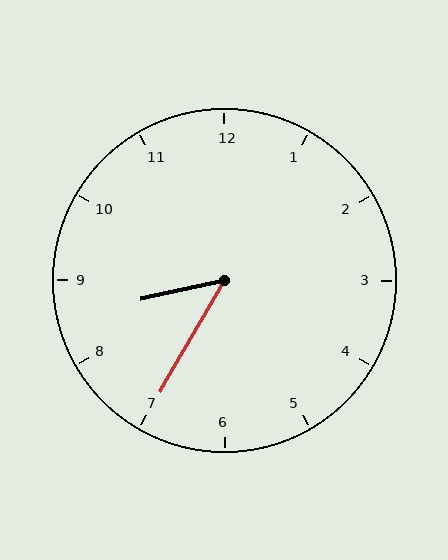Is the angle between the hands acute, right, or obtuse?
It is acute.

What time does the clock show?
8:35.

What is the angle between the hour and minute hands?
Approximately 48 degrees.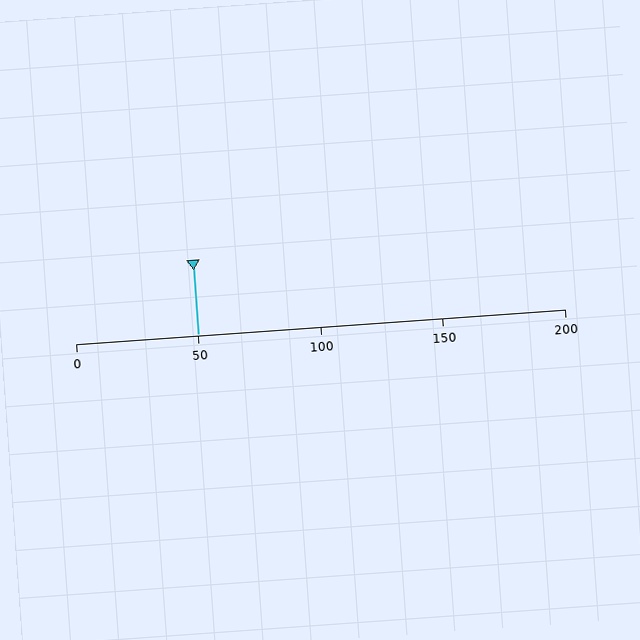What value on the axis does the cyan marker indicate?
The marker indicates approximately 50.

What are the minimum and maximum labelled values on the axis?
The axis runs from 0 to 200.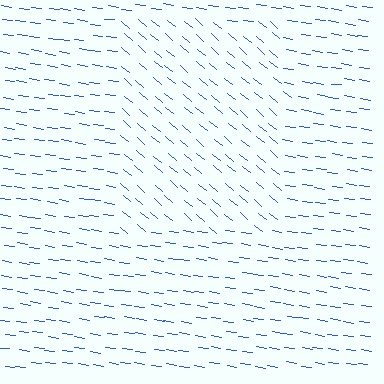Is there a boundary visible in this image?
Yes, there is a texture boundary formed by a change in line orientation.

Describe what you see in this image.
The image is filled with small blue line segments. A rectangle region in the image has lines oriented differently from the surrounding lines, creating a visible texture boundary.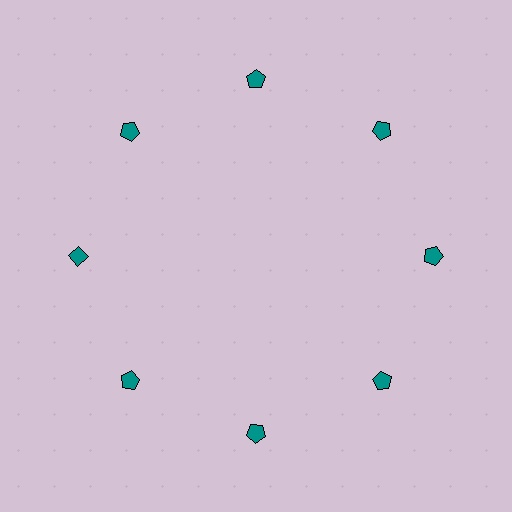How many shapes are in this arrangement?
There are 8 shapes arranged in a ring pattern.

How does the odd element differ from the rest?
It has a different shape: diamond instead of pentagon.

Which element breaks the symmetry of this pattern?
The teal diamond at roughly the 9 o'clock position breaks the symmetry. All other shapes are teal pentagons.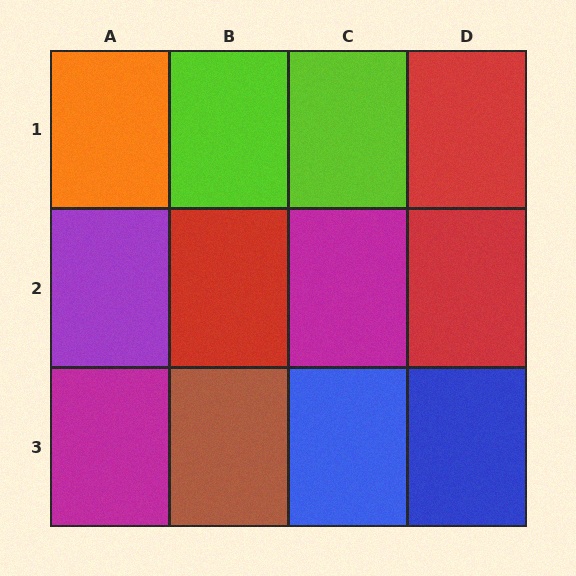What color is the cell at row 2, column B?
Red.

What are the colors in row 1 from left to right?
Orange, lime, lime, red.